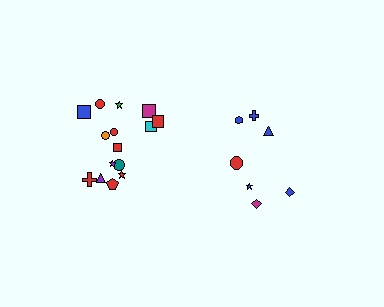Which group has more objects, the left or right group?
The left group.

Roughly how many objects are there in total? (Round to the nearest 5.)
Roughly 20 objects in total.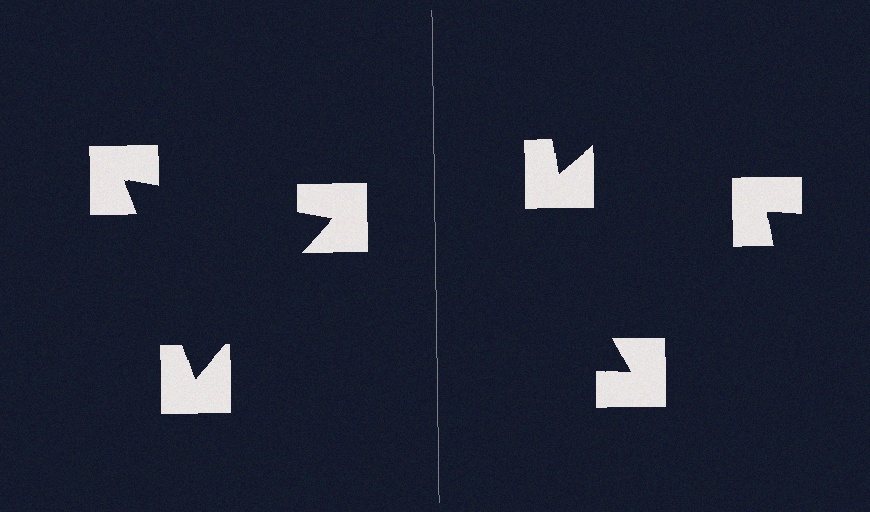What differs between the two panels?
The notched squares are positioned identically on both sides; only the wedge orientations differ. On the left they align to a triangle; on the right they are misaligned.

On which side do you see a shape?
An illusory triangle appears on the left side. On the right side the wedge cuts are rotated, so no coherent shape forms.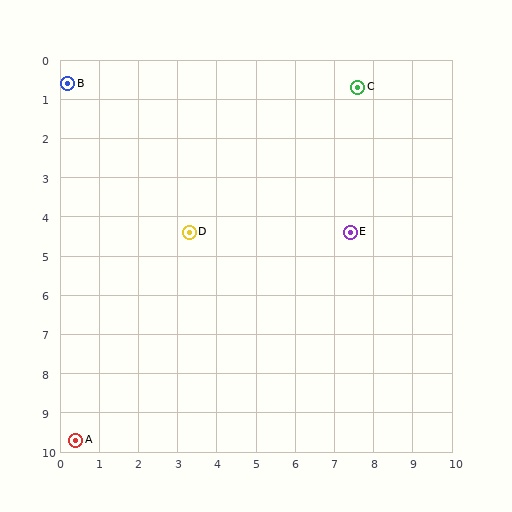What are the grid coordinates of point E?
Point E is at approximately (7.4, 4.4).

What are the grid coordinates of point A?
Point A is at approximately (0.4, 9.7).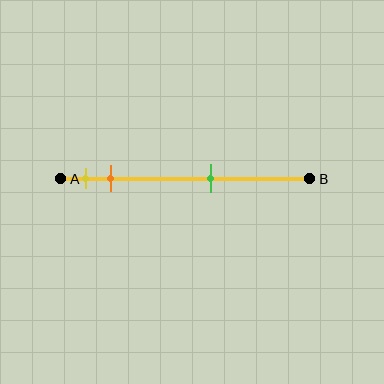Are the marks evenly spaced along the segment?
No, the marks are not evenly spaced.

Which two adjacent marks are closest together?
The yellow and orange marks are the closest adjacent pair.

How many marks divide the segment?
There are 3 marks dividing the segment.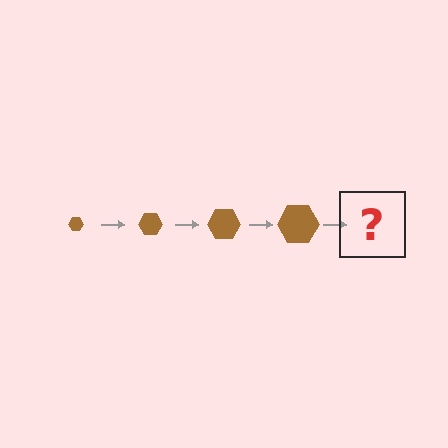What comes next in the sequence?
The next element should be a brown hexagon, larger than the previous one.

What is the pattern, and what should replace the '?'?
The pattern is that the hexagon gets progressively larger each step. The '?' should be a brown hexagon, larger than the previous one.